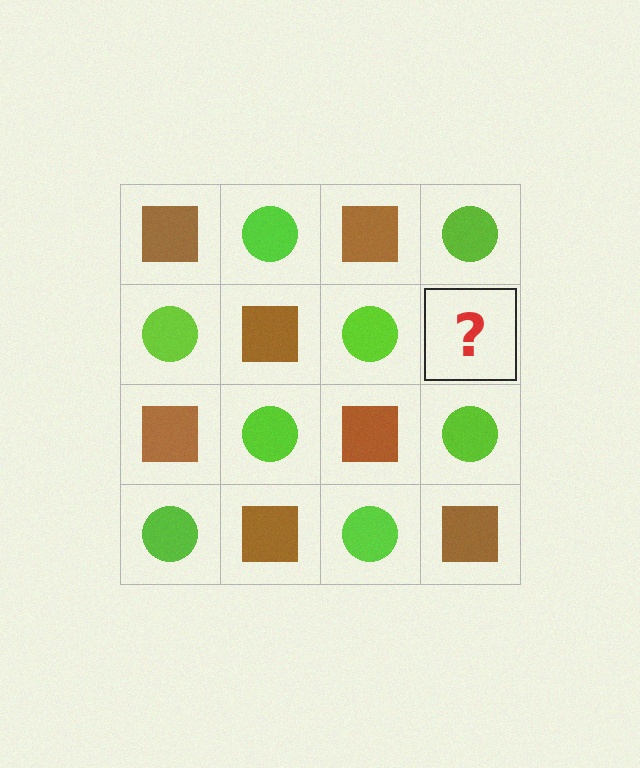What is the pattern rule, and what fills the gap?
The rule is that it alternates brown square and lime circle in a checkerboard pattern. The gap should be filled with a brown square.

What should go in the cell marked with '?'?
The missing cell should contain a brown square.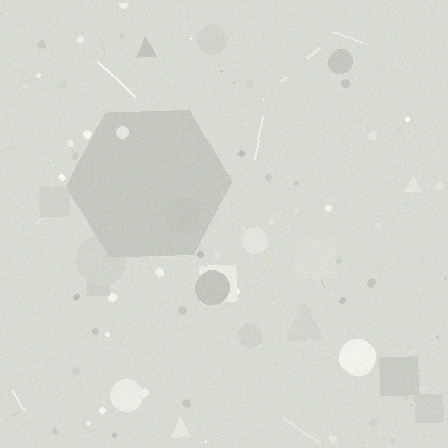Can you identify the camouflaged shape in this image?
The camouflaged shape is a hexagon.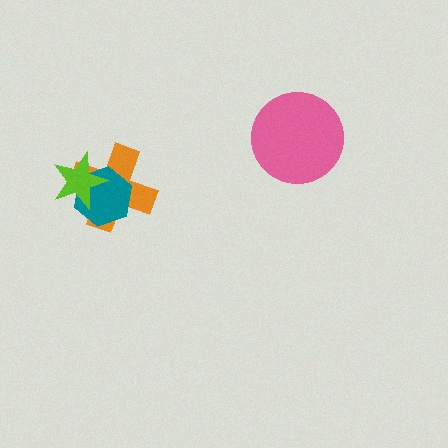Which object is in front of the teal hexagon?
The lime star is in front of the teal hexagon.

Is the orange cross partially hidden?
Yes, it is partially covered by another shape.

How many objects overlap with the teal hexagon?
2 objects overlap with the teal hexagon.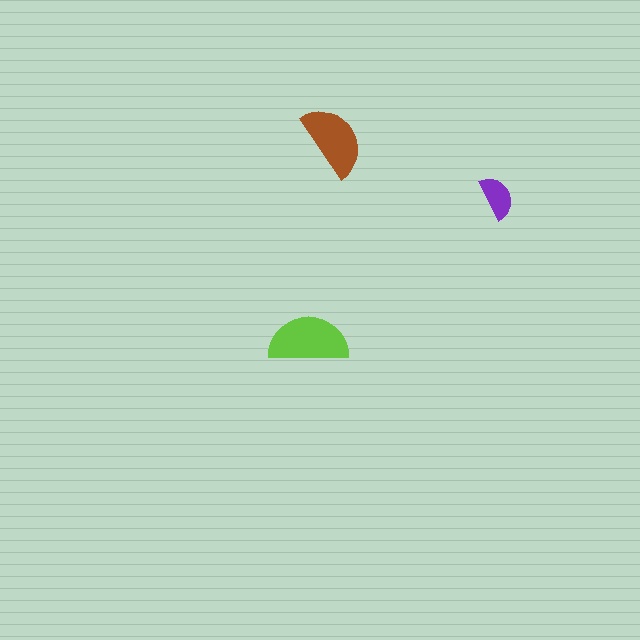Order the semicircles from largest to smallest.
the lime one, the brown one, the purple one.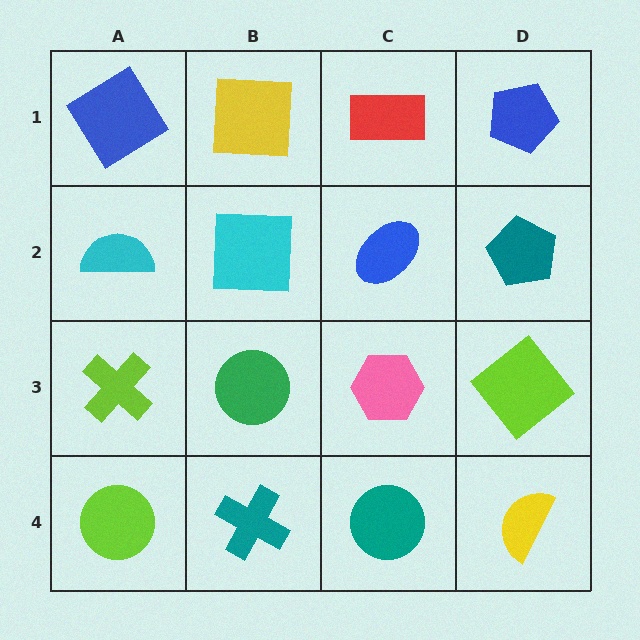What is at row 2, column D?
A teal pentagon.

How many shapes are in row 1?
4 shapes.